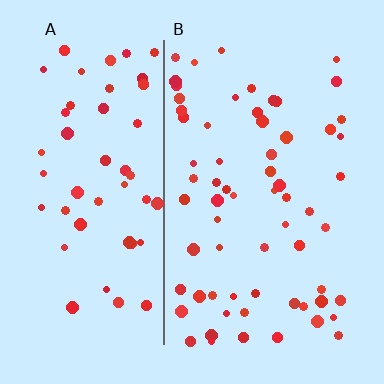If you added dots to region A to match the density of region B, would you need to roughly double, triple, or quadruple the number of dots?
Approximately double.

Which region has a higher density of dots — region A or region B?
B (the right).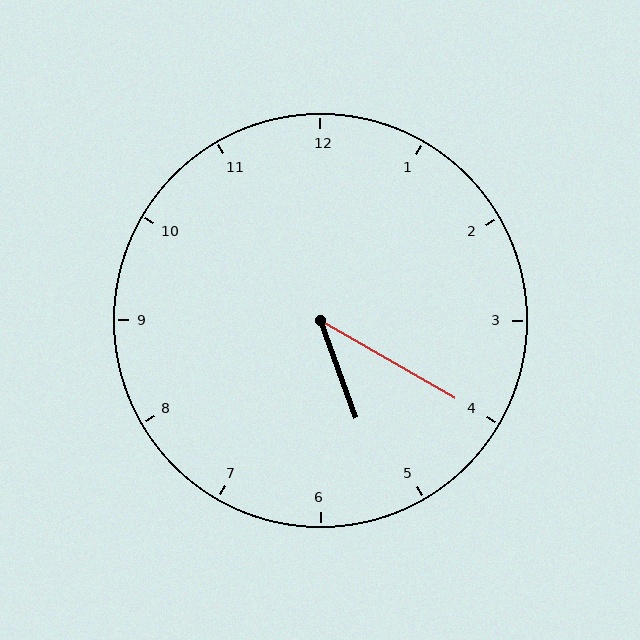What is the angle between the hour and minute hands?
Approximately 40 degrees.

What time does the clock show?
5:20.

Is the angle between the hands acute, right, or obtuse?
It is acute.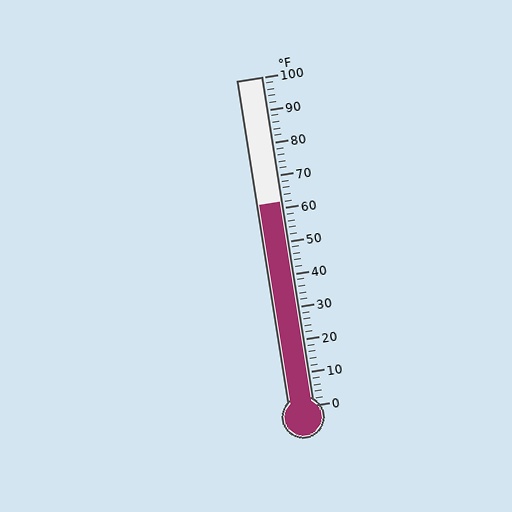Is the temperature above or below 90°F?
The temperature is below 90°F.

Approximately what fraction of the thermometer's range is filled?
The thermometer is filled to approximately 60% of its range.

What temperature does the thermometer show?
The thermometer shows approximately 62°F.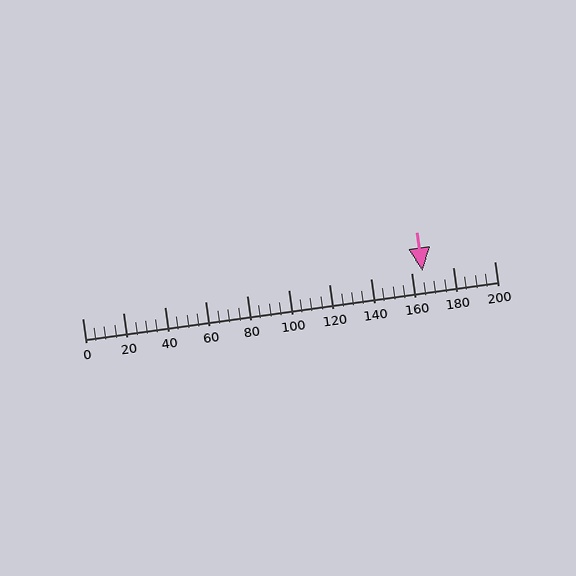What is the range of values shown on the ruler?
The ruler shows values from 0 to 200.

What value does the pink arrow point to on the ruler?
The pink arrow points to approximately 165.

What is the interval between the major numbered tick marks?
The major tick marks are spaced 20 units apart.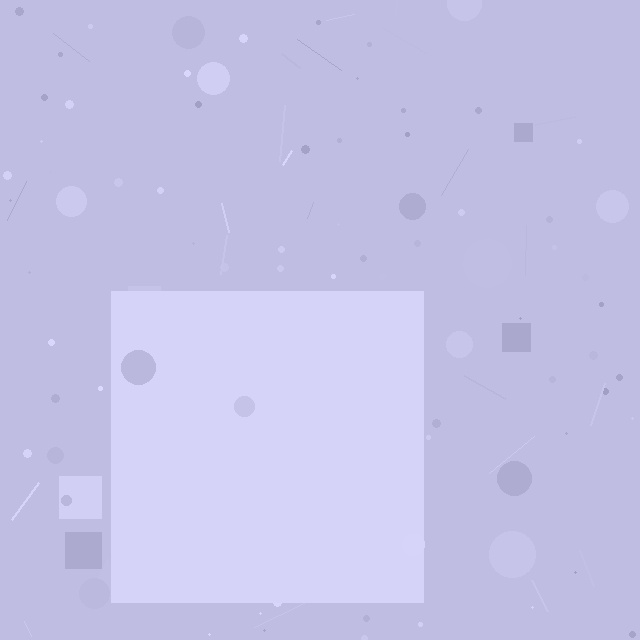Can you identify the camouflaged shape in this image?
The camouflaged shape is a square.